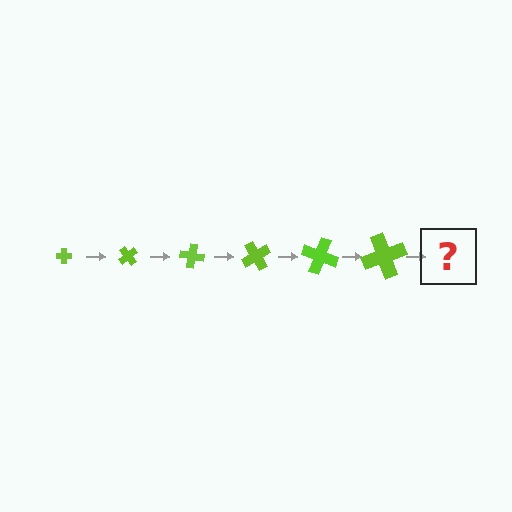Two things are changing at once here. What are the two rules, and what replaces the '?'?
The two rules are that the cross grows larger each step and it rotates 50 degrees each step. The '?' should be a cross, larger than the previous one and rotated 300 degrees from the start.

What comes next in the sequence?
The next element should be a cross, larger than the previous one and rotated 300 degrees from the start.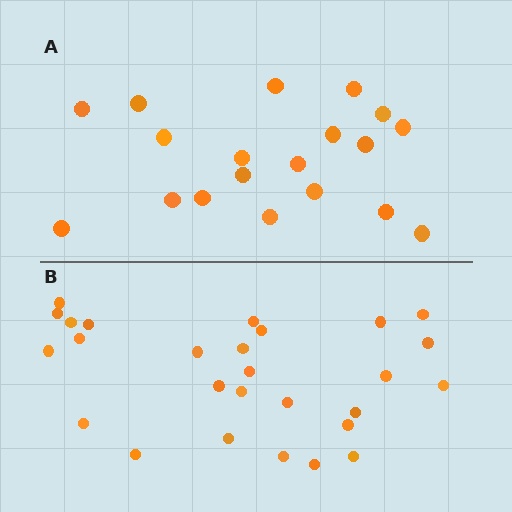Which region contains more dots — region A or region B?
Region B (the bottom region) has more dots.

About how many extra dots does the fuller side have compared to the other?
Region B has roughly 8 or so more dots than region A.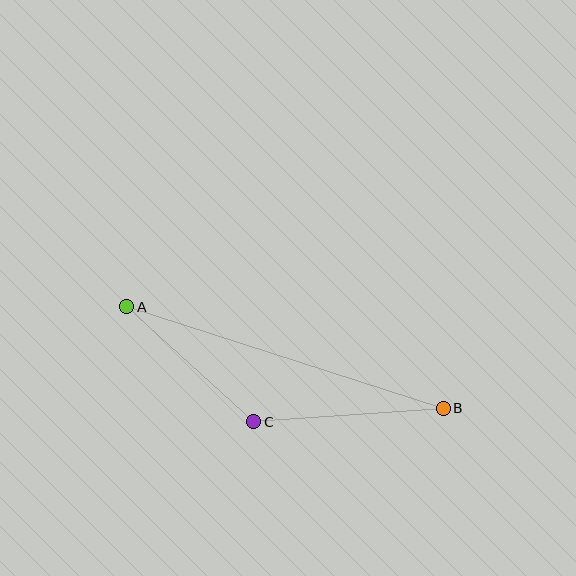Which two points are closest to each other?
Points A and C are closest to each other.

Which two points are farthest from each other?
Points A and B are farthest from each other.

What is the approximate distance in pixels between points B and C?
The distance between B and C is approximately 190 pixels.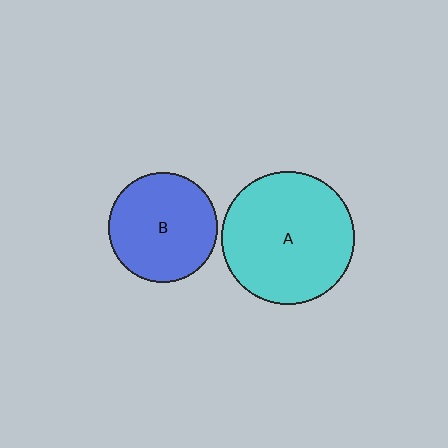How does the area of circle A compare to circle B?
Approximately 1.5 times.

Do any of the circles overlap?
No, none of the circles overlap.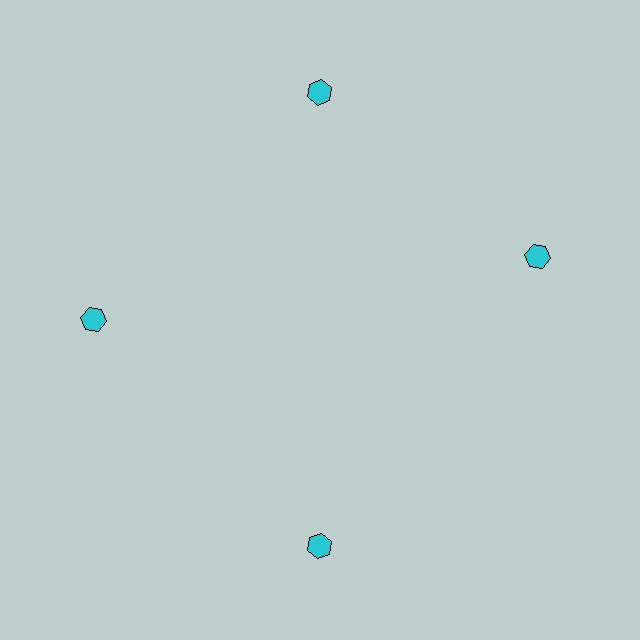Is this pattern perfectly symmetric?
No. The 4 cyan hexagons are arranged in a ring, but one element near the 3 o'clock position is rotated out of alignment along the ring, breaking the 4-fold rotational symmetry.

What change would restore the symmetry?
The symmetry would be restored by rotating it back into even spacing with its neighbors so that all 4 hexagons sit at equal angles and equal distance from the center.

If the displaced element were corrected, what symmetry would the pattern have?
It would have 4-fold rotational symmetry — the pattern would map onto itself every 90 degrees.